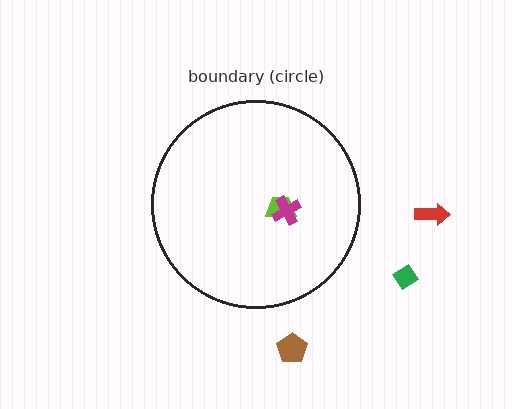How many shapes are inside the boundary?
2 inside, 3 outside.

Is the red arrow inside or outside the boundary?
Outside.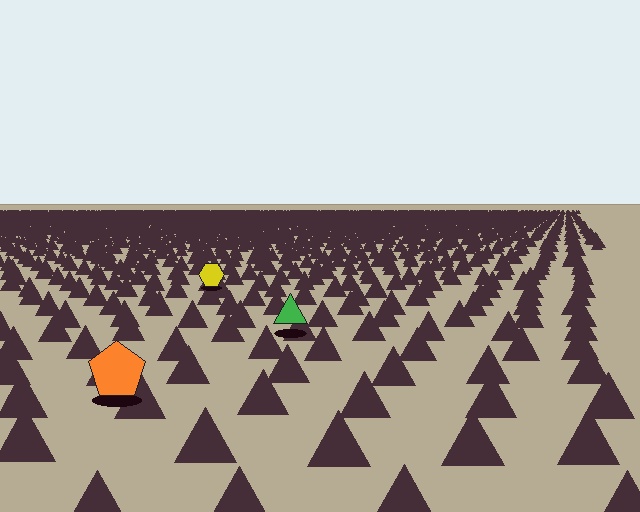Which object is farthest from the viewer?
The yellow hexagon is farthest from the viewer. It appears smaller and the ground texture around it is denser.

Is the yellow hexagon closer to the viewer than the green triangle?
No. The green triangle is closer — you can tell from the texture gradient: the ground texture is coarser near it.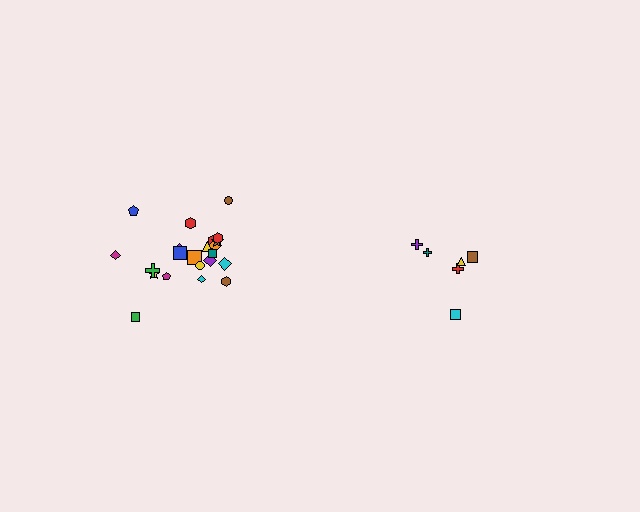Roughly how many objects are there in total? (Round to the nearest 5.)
Roughly 30 objects in total.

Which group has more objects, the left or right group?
The left group.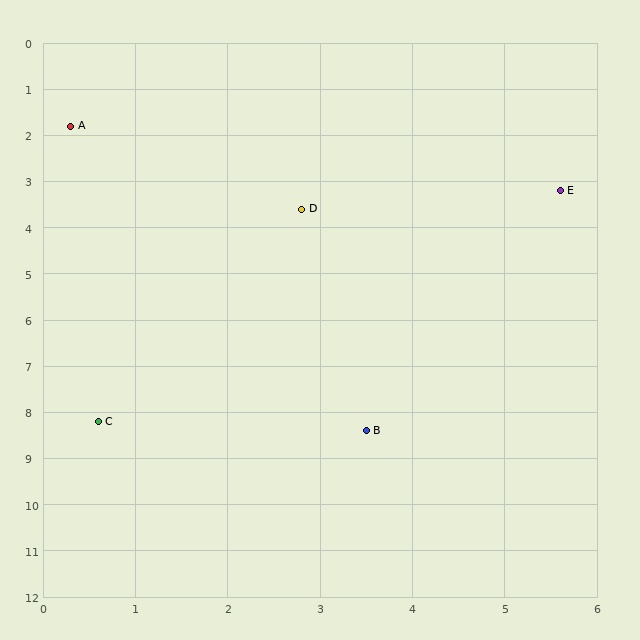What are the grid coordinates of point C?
Point C is at approximately (0.6, 8.2).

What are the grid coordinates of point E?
Point E is at approximately (5.6, 3.2).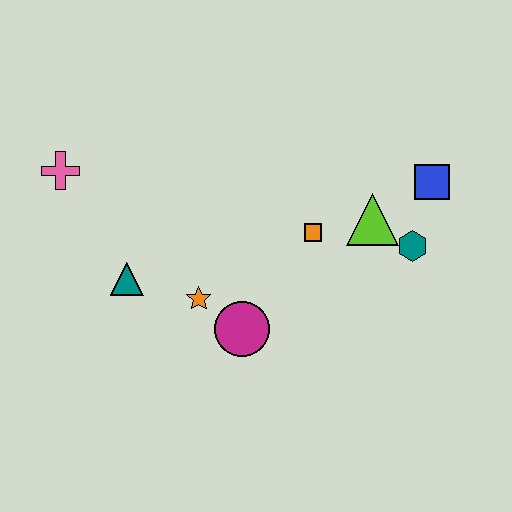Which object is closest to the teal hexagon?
The lime triangle is closest to the teal hexagon.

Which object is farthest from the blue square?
The pink cross is farthest from the blue square.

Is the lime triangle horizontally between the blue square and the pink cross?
Yes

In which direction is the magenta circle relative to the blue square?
The magenta circle is to the left of the blue square.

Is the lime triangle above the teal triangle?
Yes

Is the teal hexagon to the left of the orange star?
No